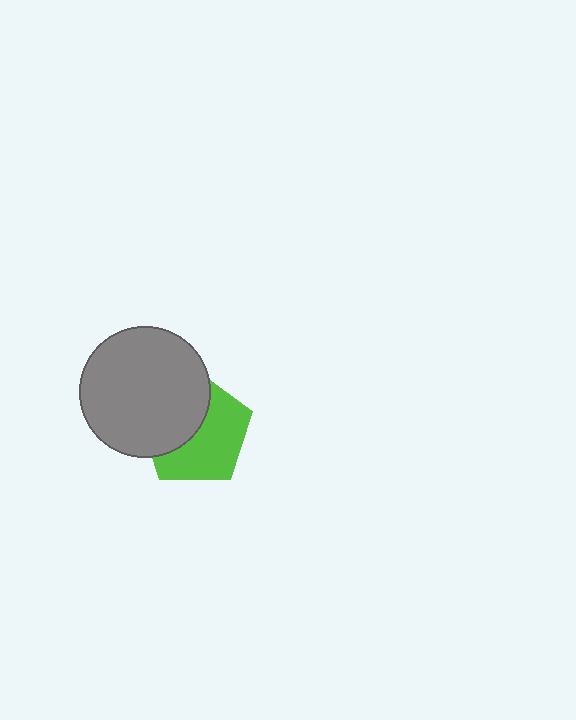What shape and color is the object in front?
The object in front is a gray circle.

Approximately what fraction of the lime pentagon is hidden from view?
Roughly 45% of the lime pentagon is hidden behind the gray circle.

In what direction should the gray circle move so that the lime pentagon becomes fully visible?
The gray circle should move toward the upper-left. That is the shortest direction to clear the overlap and leave the lime pentagon fully visible.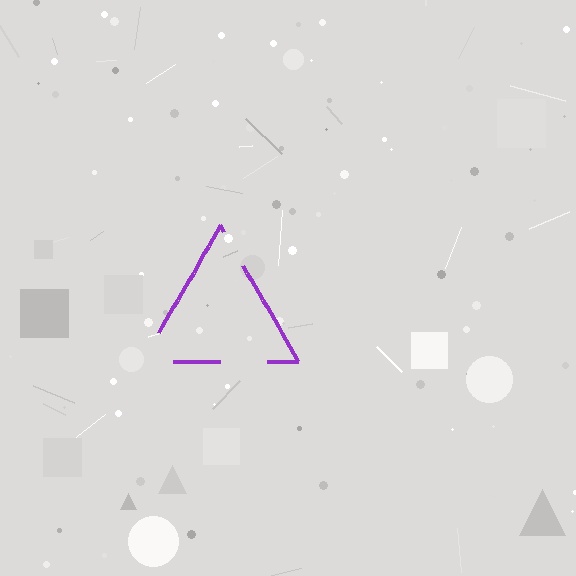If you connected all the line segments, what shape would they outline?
They would outline a triangle.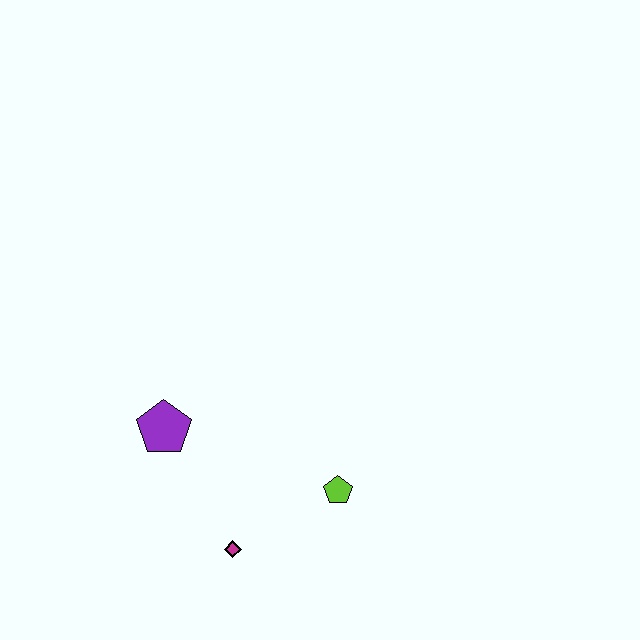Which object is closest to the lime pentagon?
The magenta diamond is closest to the lime pentagon.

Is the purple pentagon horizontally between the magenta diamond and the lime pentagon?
No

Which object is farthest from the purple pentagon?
The lime pentagon is farthest from the purple pentagon.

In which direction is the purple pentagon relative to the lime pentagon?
The purple pentagon is to the left of the lime pentagon.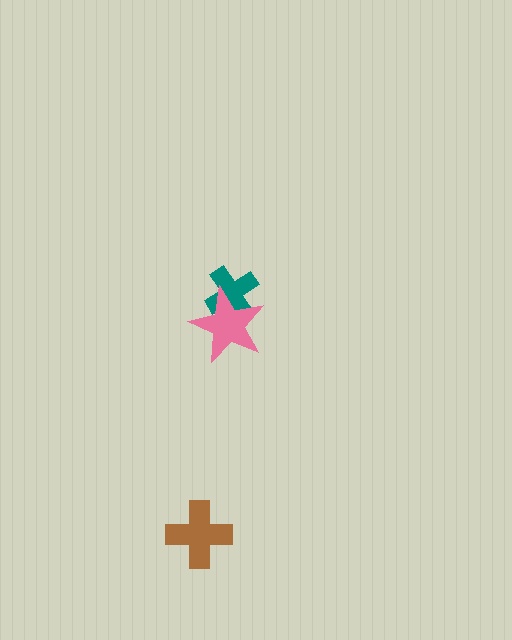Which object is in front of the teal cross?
The pink star is in front of the teal cross.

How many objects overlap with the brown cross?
0 objects overlap with the brown cross.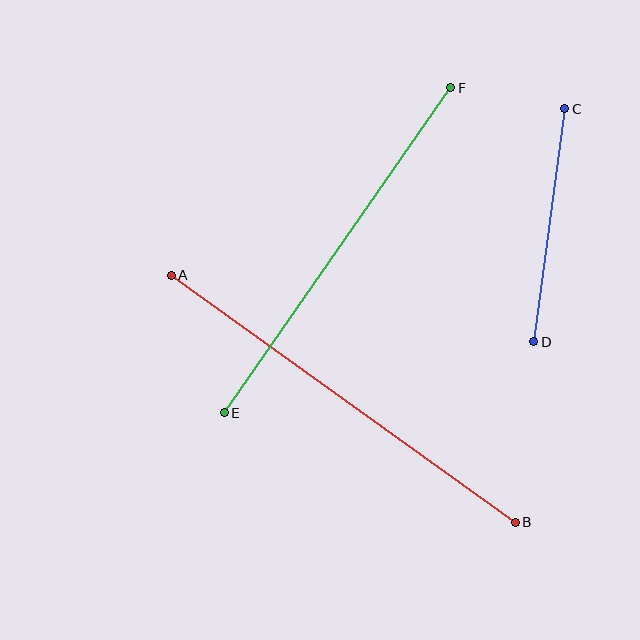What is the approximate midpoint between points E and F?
The midpoint is at approximately (337, 250) pixels.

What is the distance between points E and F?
The distance is approximately 396 pixels.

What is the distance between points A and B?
The distance is approximately 423 pixels.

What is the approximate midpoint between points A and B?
The midpoint is at approximately (343, 399) pixels.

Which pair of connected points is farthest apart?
Points A and B are farthest apart.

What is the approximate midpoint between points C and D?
The midpoint is at approximately (549, 225) pixels.